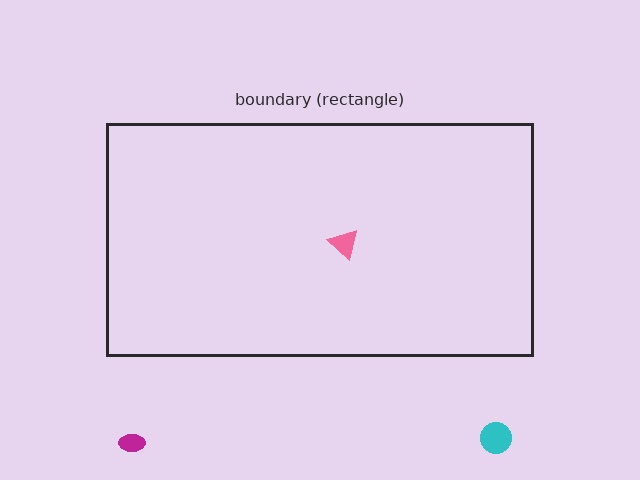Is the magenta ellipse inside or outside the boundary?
Outside.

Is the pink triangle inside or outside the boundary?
Inside.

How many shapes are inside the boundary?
1 inside, 2 outside.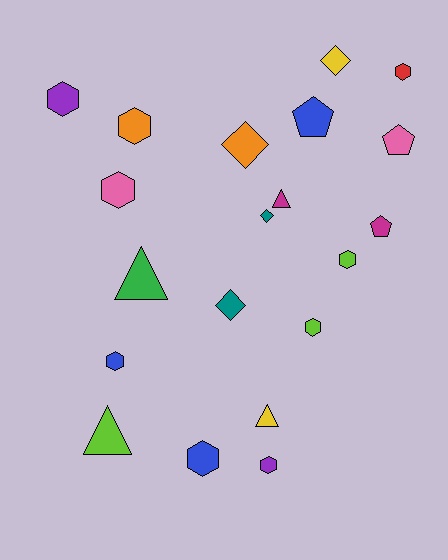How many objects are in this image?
There are 20 objects.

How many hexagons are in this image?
There are 9 hexagons.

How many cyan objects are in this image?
There are no cyan objects.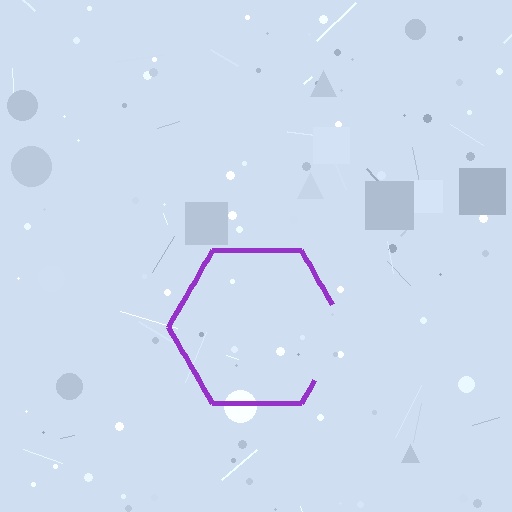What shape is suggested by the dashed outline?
The dashed outline suggests a hexagon.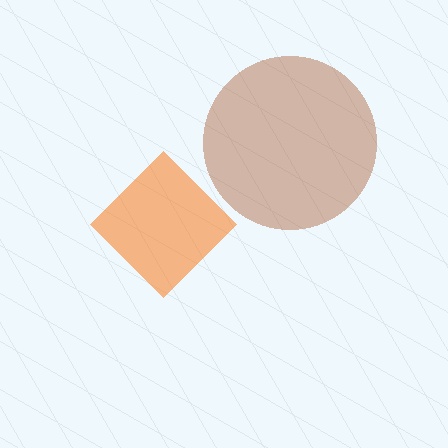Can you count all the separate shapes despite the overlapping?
Yes, there are 2 separate shapes.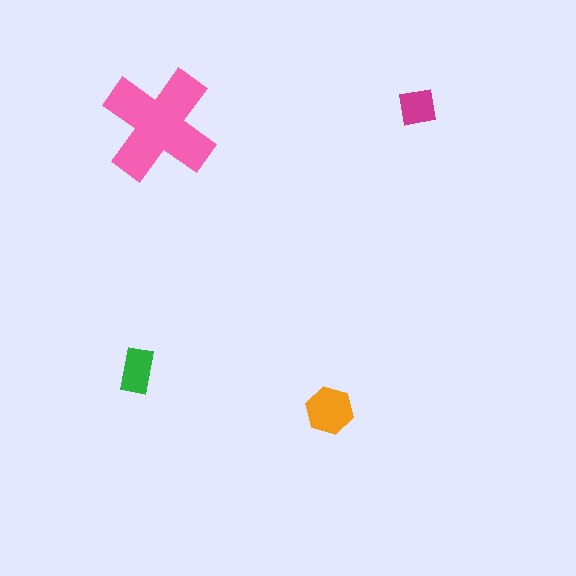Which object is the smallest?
The magenta square.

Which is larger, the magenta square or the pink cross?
The pink cross.